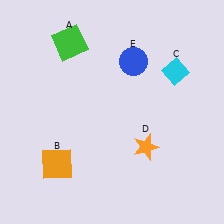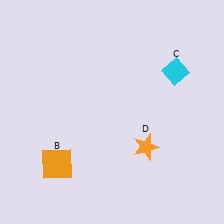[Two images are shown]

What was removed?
The green square (A), the blue circle (E) were removed in Image 2.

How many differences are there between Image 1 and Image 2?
There are 2 differences between the two images.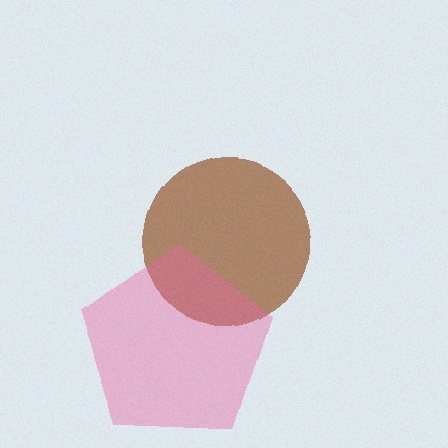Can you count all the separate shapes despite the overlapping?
Yes, there are 2 separate shapes.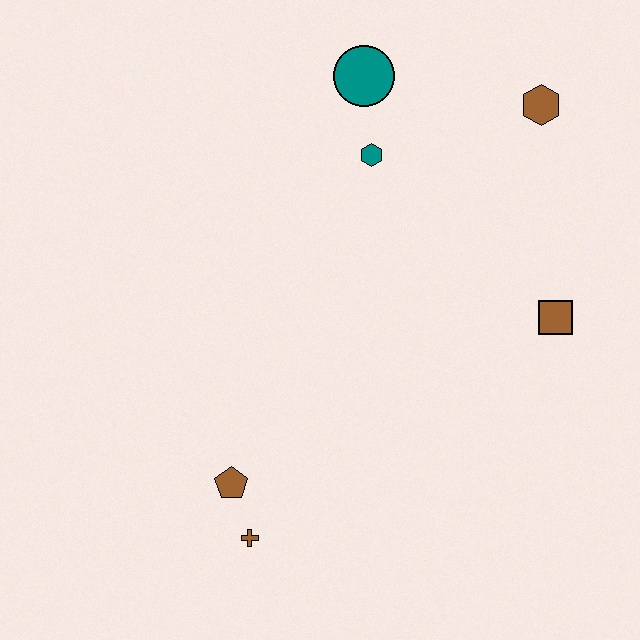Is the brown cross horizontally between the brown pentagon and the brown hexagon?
Yes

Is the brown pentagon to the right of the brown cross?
No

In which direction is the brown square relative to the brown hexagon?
The brown square is below the brown hexagon.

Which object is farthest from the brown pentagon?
The brown hexagon is farthest from the brown pentagon.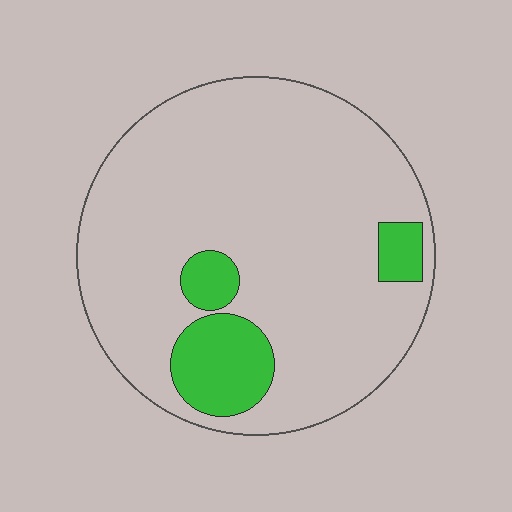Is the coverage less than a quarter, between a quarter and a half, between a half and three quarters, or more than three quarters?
Less than a quarter.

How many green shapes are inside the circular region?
3.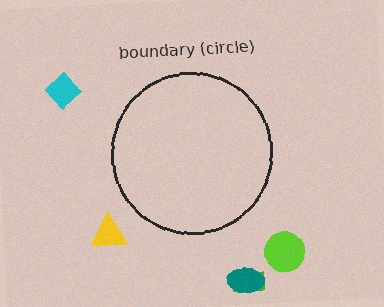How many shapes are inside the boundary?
0 inside, 5 outside.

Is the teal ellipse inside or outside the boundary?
Outside.